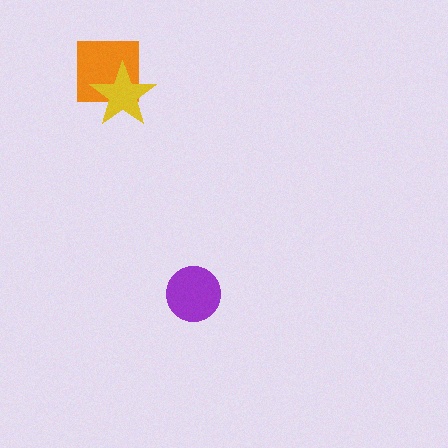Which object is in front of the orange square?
The yellow star is in front of the orange square.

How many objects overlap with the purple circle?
0 objects overlap with the purple circle.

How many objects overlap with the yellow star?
1 object overlaps with the yellow star.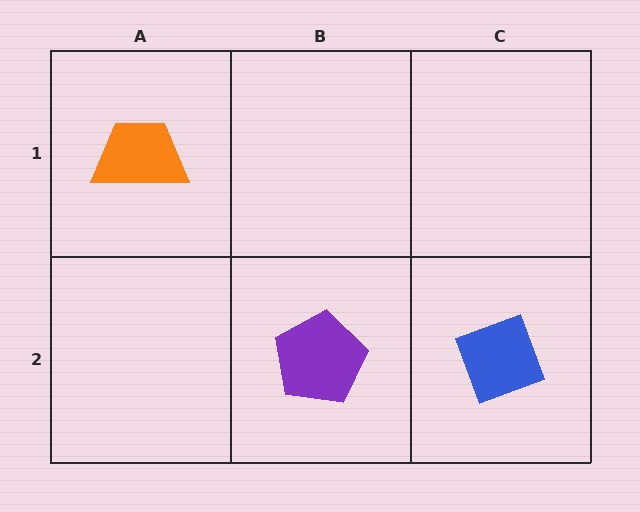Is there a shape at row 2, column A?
No, that cell is empty.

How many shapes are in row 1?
1 shape.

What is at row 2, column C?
A blue diamond.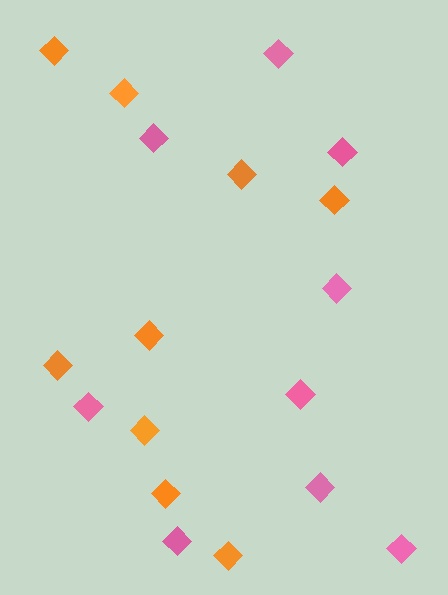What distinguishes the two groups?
There are 2 groups: one group of pink diamonds (9) and one group of orange diamonds (9).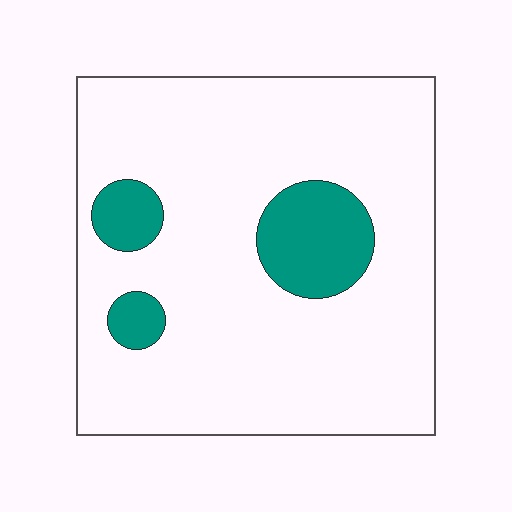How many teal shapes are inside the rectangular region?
3.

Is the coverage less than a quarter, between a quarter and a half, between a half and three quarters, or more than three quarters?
Less than a quarter.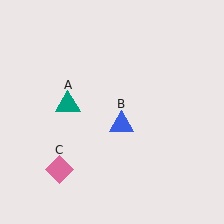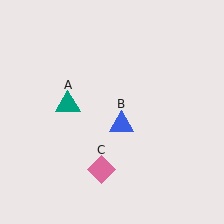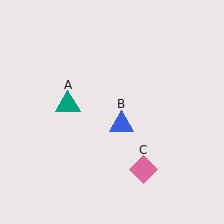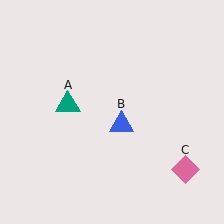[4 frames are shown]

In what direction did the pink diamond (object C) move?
The pink diamond (object C) moved right.